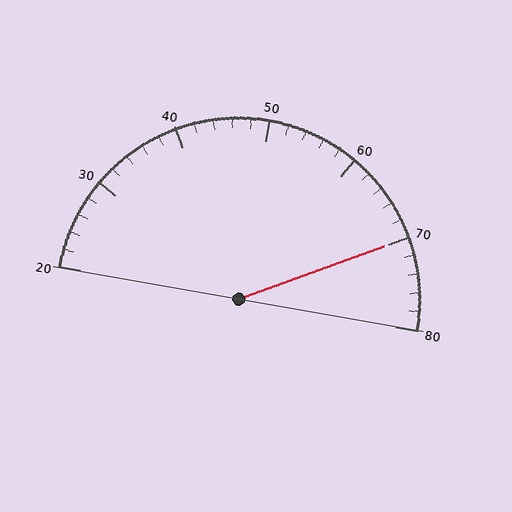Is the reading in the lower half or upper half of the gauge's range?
The reading is in the upper half of the range (20 to 80).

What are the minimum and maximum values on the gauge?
The gauge ranges from 20 to 80.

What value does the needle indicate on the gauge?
The needle indicates approximately 70.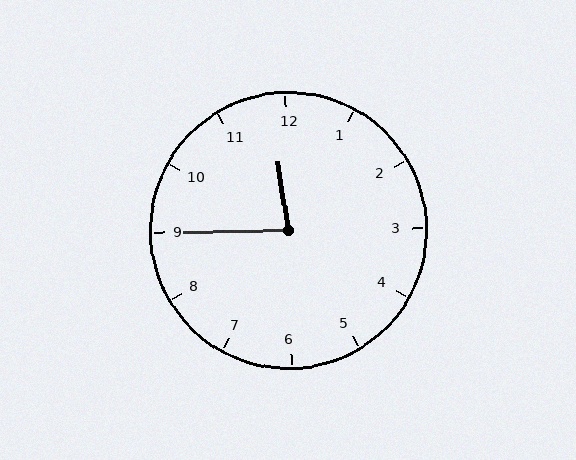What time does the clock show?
11:45.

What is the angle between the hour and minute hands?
Approximately 82 degrees.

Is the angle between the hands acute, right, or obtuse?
It is acute.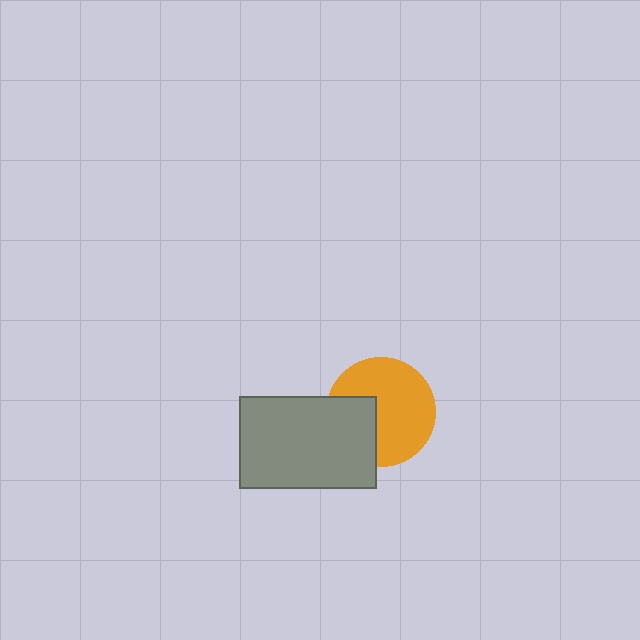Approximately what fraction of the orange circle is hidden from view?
Roughly 32% of the orange circle is hidden behind the gray rectangle.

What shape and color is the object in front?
The object in front is a gray rectangle.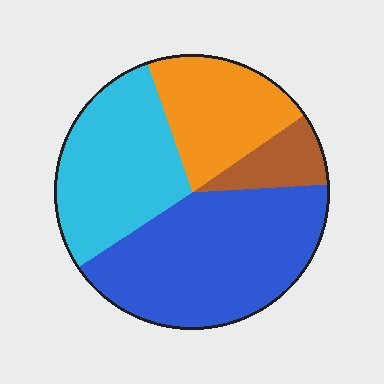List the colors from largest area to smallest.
From largest to smallest: blue, cyan, orange, brown.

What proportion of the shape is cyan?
Cyan covers 29% of the shape.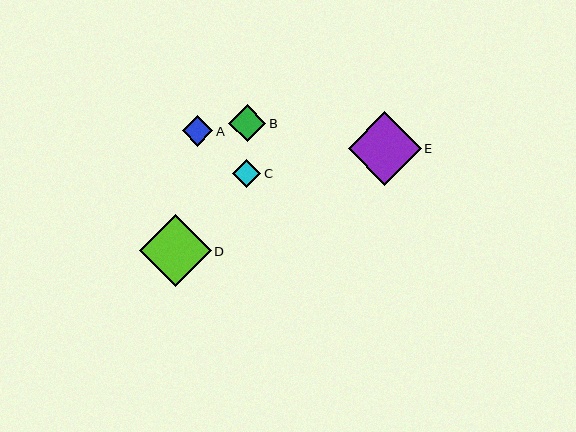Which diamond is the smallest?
Diamond C is the smallest with a size of approximately 29 pixels.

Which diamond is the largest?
Diamond E is the largest with a size of approximately 73 pixels.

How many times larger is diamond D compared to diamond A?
Diamond D is approximately 2.4 times the size of diamond A.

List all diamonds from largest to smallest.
From largest to smallest: E, D, B, A, C.